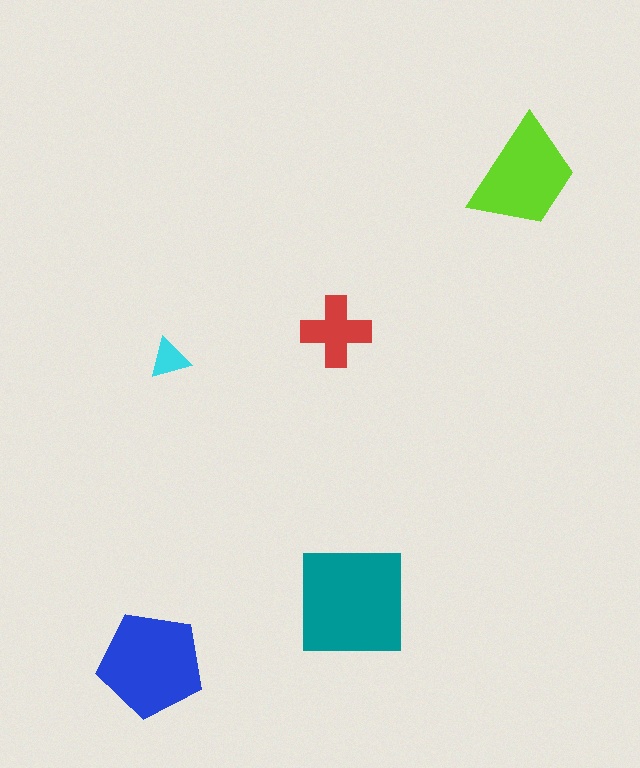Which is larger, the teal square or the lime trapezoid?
The teal square.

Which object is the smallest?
The cyan triangle.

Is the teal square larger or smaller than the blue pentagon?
Larger.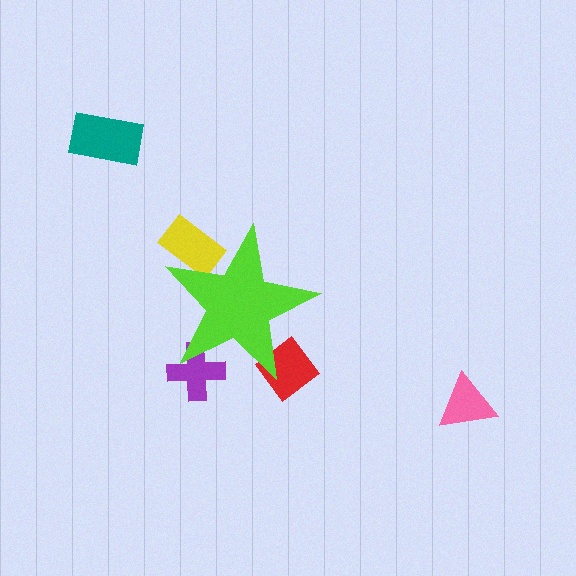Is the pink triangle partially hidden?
No, the pink triangle is fully visible.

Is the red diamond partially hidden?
Yes, the red diamond is partially hidden behind the lime star.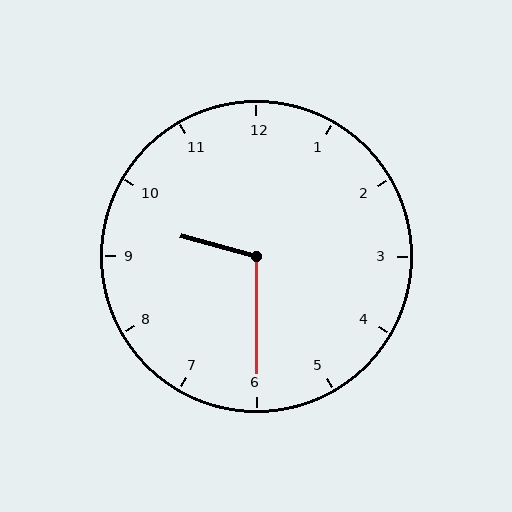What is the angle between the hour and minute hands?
Approximately 105 degrees.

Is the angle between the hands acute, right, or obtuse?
It is obtuse.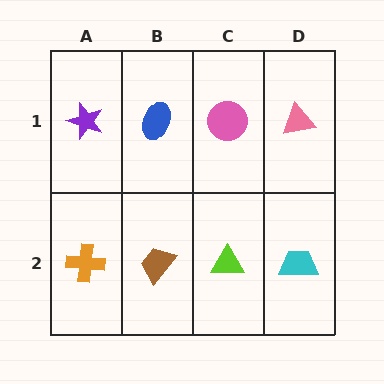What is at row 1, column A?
A purple star.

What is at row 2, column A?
An orange cross.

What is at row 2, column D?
A cyan trapezoid.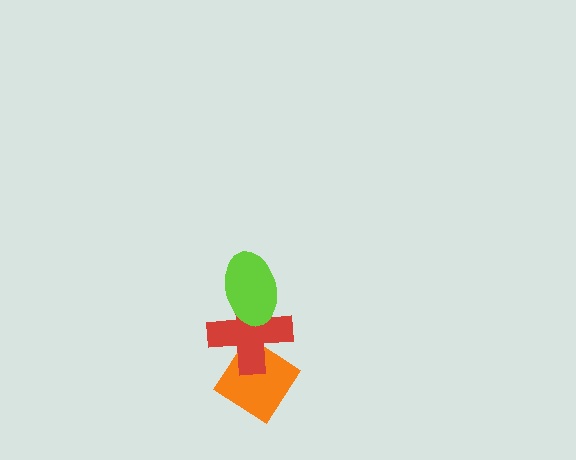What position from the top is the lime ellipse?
The lime ellipse is 1st from the top.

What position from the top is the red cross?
The red cross is 2nd from the top.